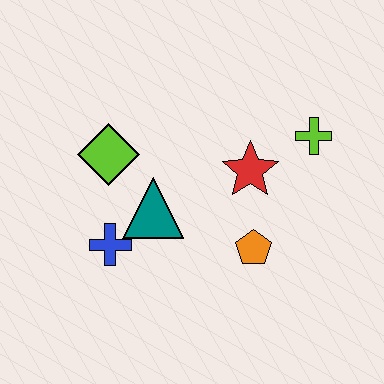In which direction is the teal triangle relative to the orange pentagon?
The teal triangle is to the left of the orange pentagon.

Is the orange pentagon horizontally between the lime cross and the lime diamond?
Yes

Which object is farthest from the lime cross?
The blue cross is farthest from the lime cross.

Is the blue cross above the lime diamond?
No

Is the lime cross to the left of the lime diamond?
No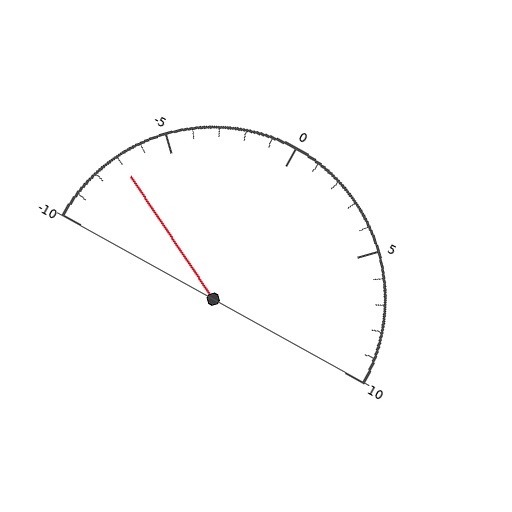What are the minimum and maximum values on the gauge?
The gauge ranges from -10 to 10.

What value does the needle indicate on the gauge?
The needle indicates approximately -7.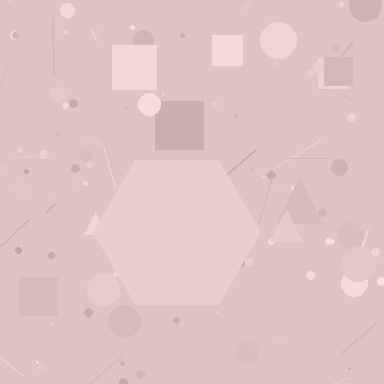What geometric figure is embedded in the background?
A hexagon is embedded in the background.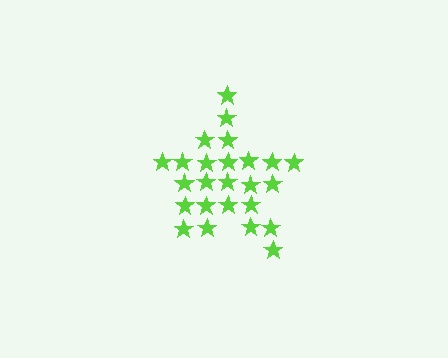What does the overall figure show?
The overall figure shows a star.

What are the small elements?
The small elements are stars.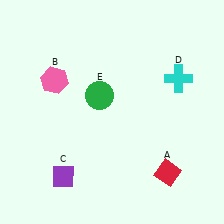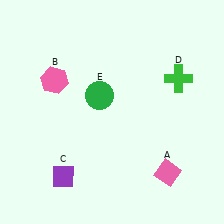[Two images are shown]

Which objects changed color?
A changed from red to pink. D changed from cyan to green.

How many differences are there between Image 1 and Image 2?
There are 2 differences between the two images.